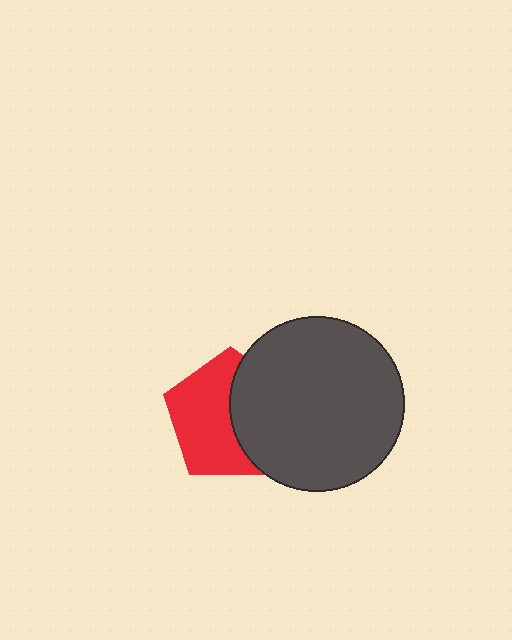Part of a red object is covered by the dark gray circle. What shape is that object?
It is a pentagon.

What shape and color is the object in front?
The object in front is a dark gray circle.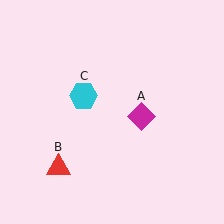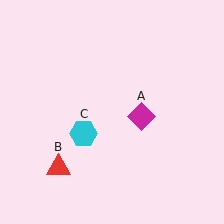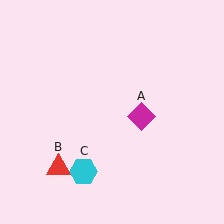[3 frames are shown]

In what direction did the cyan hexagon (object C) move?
The cyan hexagon (object C) moved down.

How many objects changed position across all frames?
1 object changed position: cyan hexagon (object C).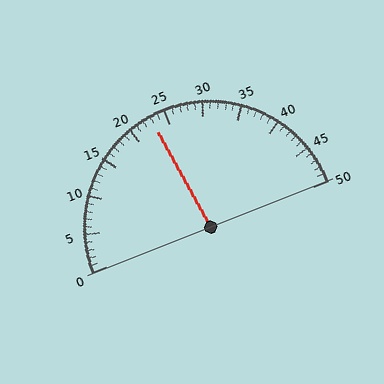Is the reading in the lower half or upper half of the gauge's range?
The reading is in the lower half of the range (0 to 50).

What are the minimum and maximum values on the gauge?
The gauge ranges from 0 to 50.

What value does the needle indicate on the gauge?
The needle indicates approximately 23.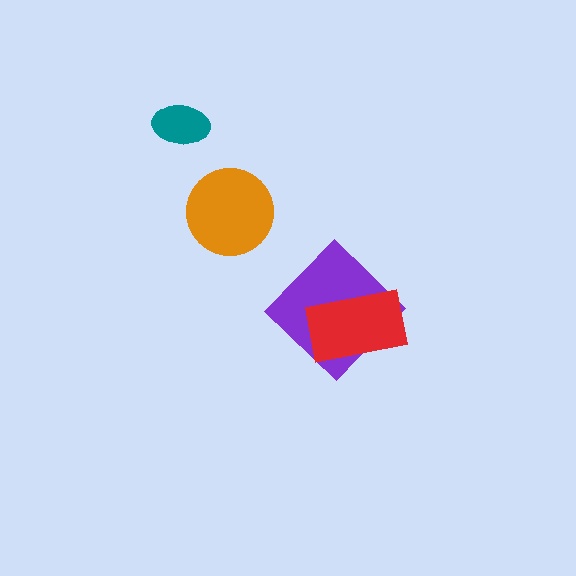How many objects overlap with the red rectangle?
1 object overlaps with the red rectangle.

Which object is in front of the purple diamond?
The red rectangle is in front of the purple diamond.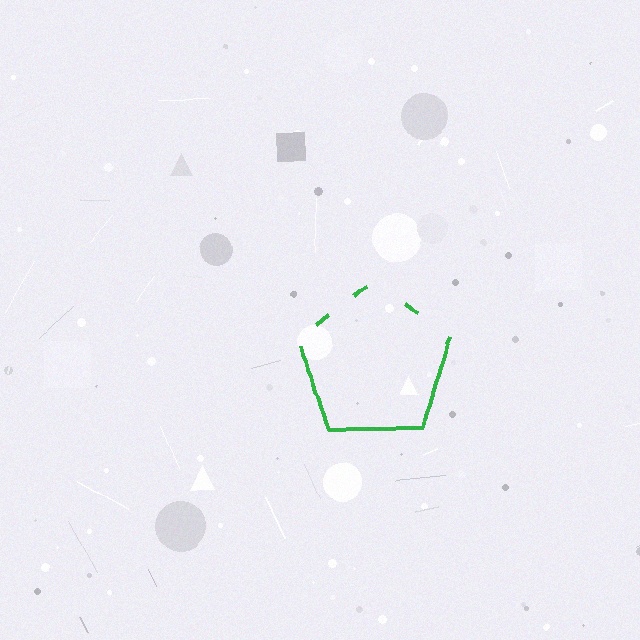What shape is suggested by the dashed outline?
The dashed outline suggests a pentagon.